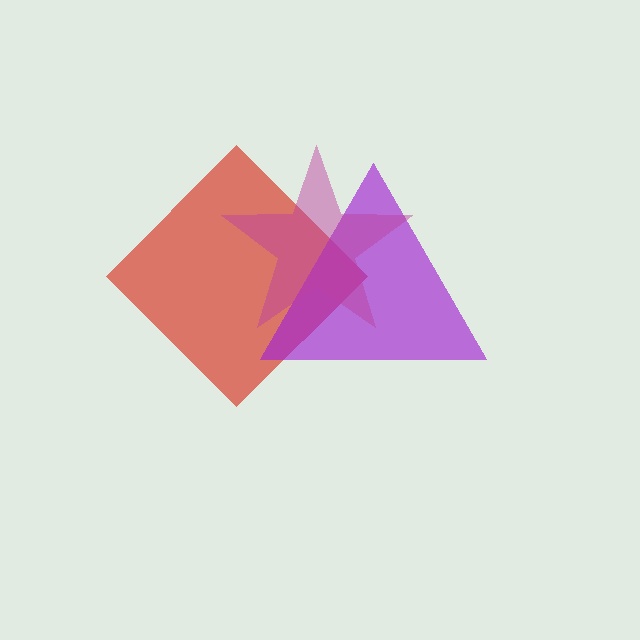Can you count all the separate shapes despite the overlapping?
Yes, there are 3 separate shapes.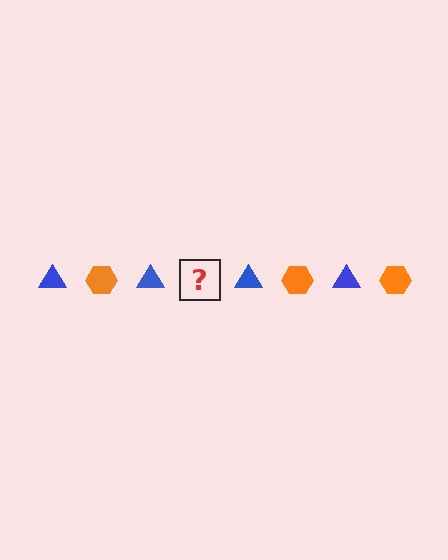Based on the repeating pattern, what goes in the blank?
The blank should be an orange hexagon.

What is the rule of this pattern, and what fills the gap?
The rule is that the pattern alternates between blue triangle and orange hexagon. The gap should be filled with an orange hexagon.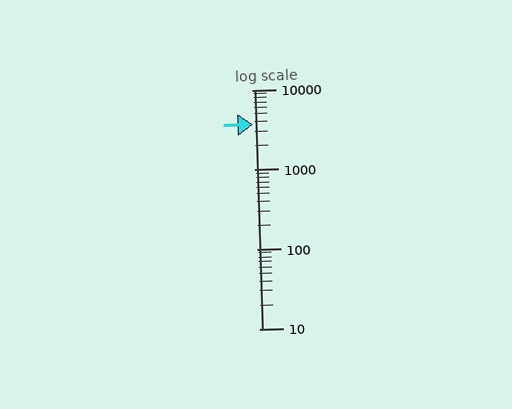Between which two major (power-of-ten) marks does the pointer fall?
The pointer is between 1000 and 10000.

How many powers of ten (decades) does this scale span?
The scale spans 3 decades, from 10 to 10000.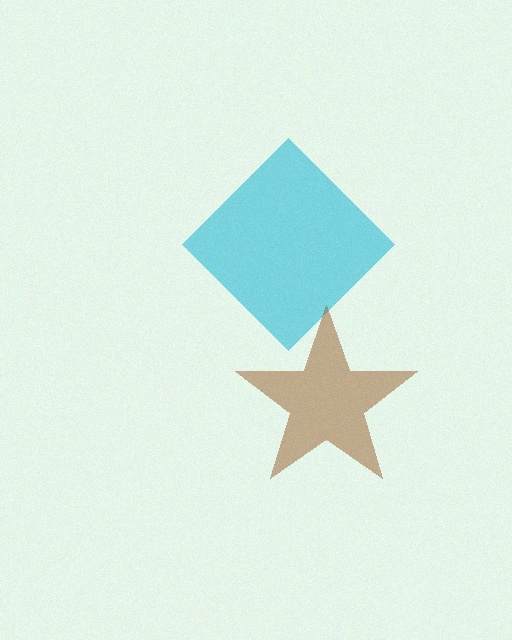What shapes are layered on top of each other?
The layered shapes are: a cyan diamond, a brown star.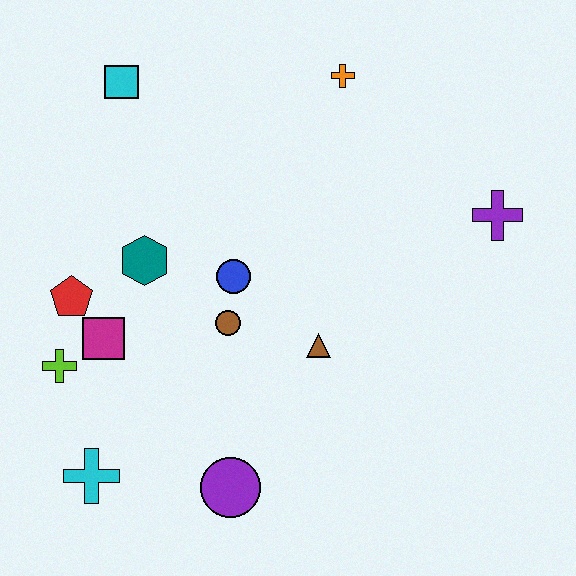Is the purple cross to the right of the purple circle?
Yes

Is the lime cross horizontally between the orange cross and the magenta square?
No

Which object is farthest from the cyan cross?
The purple cross is farthest from the cyan cross.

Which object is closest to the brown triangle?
The brown circle is closest to the brown triangle.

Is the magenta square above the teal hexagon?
No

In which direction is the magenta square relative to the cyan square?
The magenta square is below the cyan square.